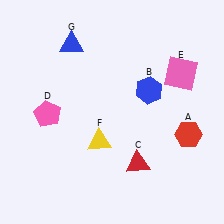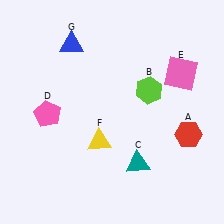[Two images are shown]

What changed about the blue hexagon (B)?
In Image 1, B is blue. In Image 2, it changed to lime.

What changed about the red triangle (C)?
In Image 1, C is red. In Image 2, it changed to teal.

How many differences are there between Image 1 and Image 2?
There are 2 differences between the two images.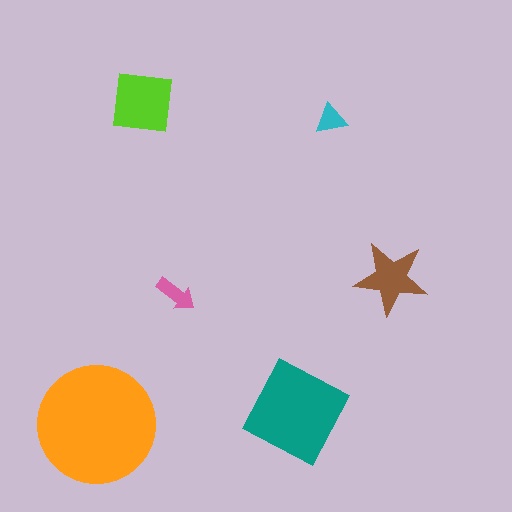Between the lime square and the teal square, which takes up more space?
The teal square.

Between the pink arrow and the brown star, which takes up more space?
The brown star.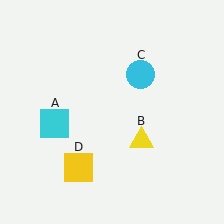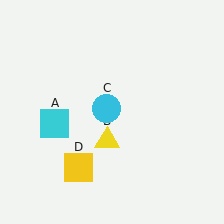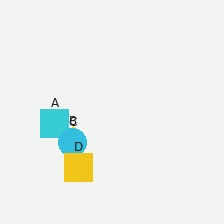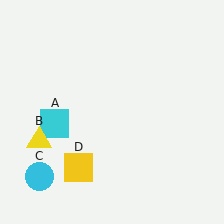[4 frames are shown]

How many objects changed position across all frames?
2 objects changed position: yellow triangle (object B), cyan circle (object C).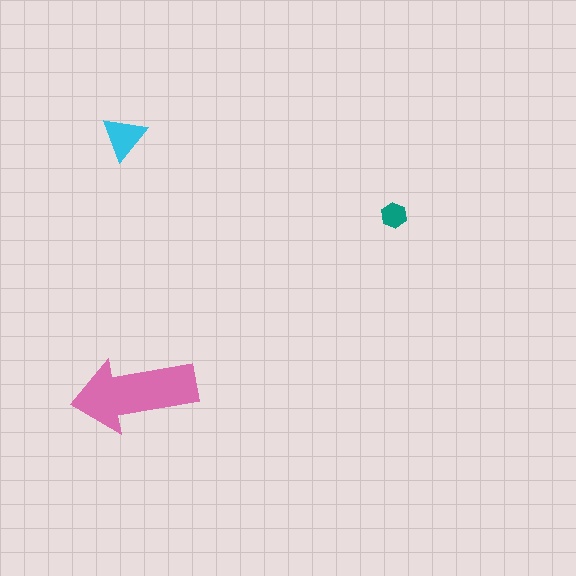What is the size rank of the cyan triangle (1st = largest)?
2nd.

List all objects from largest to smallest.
The pink arrow, the cyan triangle, the teal hexagon.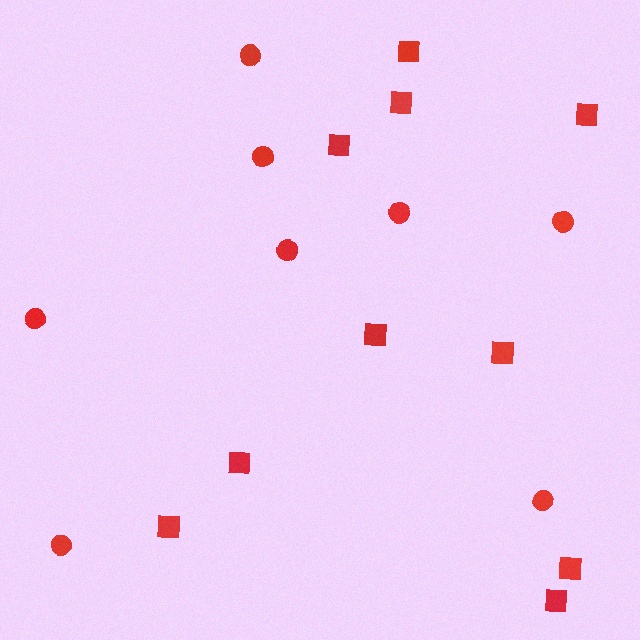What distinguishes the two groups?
There are 2 groups: one group of squares (10) and one group of circles (8).